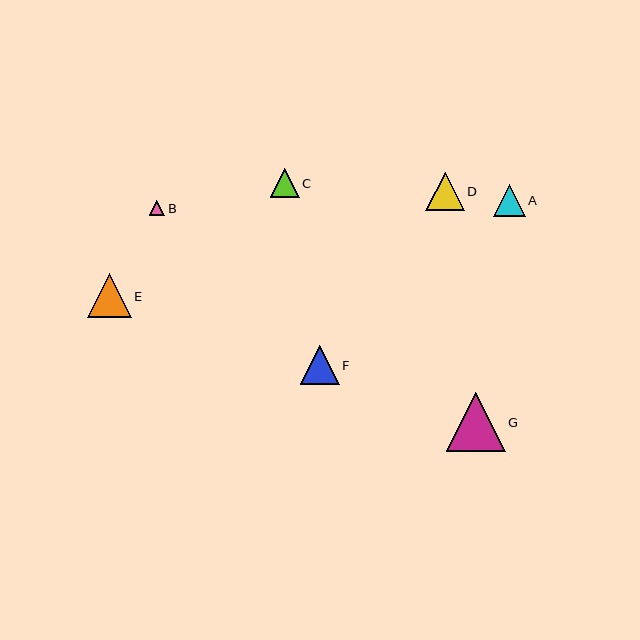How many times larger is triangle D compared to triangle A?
Triangle D is approximately 1.2 times the size of triangle A.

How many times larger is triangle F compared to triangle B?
Triangle F is approximately 2.5 times the size of triangle B.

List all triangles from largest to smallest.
From largest to smallest: G, E, F, D, A, C, B.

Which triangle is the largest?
Triangle G is the largest with a size of approximately 59 pixels.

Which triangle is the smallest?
Triangle B is the smallest with a size of approximately 16 pixels.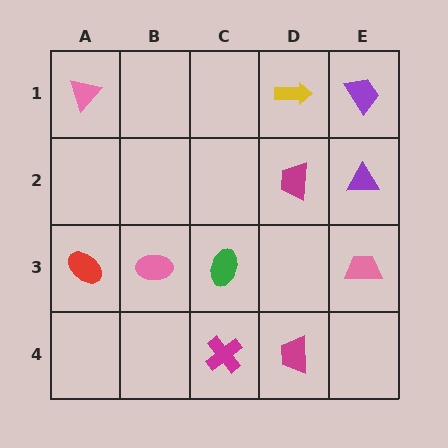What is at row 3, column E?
A pink trapezoid.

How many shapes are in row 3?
4 shapes.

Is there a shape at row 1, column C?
No, that cell is empty.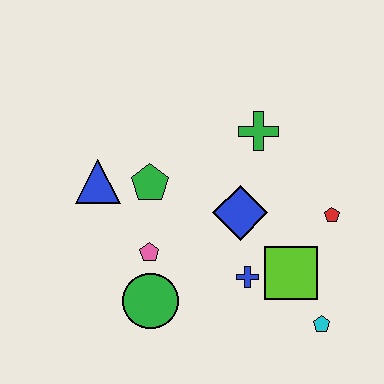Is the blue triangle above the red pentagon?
Yes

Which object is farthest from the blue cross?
The blue triangle is farthest from the blue cross.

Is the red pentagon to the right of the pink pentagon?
Yes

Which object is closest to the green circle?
The pink pentagon is closest to the green circle.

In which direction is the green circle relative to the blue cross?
The green circle is to the left of the blue cross.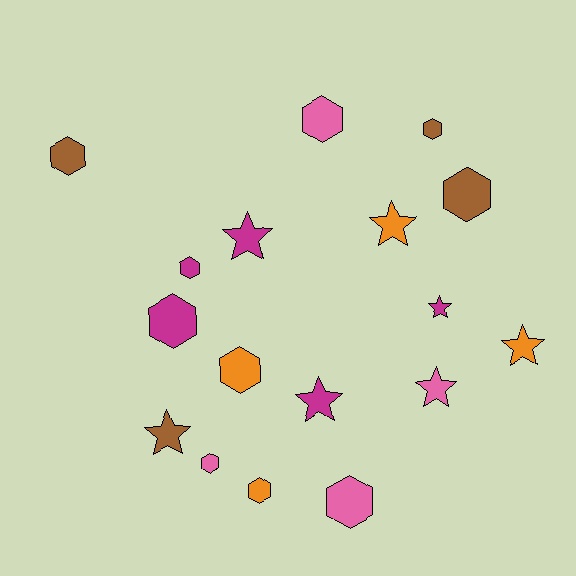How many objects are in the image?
There are 17 objects.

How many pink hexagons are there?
There are 3 pink hexagons.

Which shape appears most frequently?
Hexagon, with 10 objects.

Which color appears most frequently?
Magenta, with 5 objects.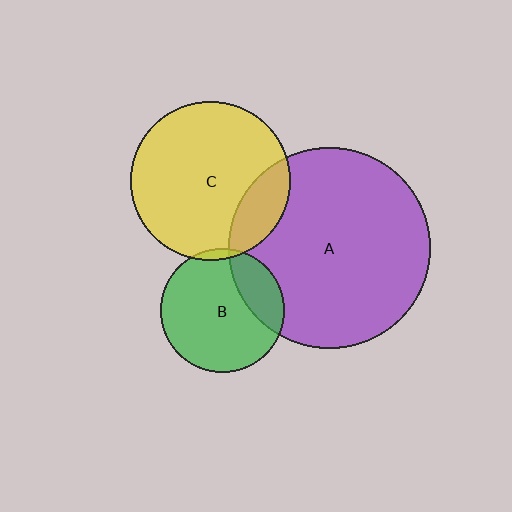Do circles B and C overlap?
Yes.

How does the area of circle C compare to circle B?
Approximately 1.6 times.